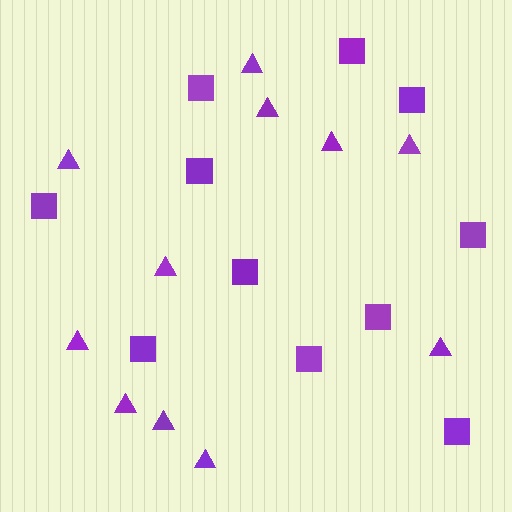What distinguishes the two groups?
There are 2 groups: one group of triangles (11) and one group of squares (11).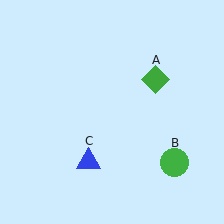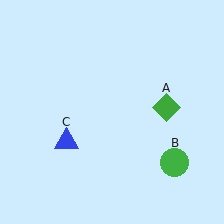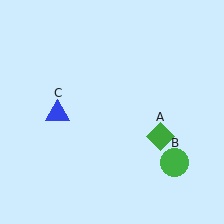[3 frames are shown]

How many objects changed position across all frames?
2 objects changed position: green diamond (object A), blue triangle (object C).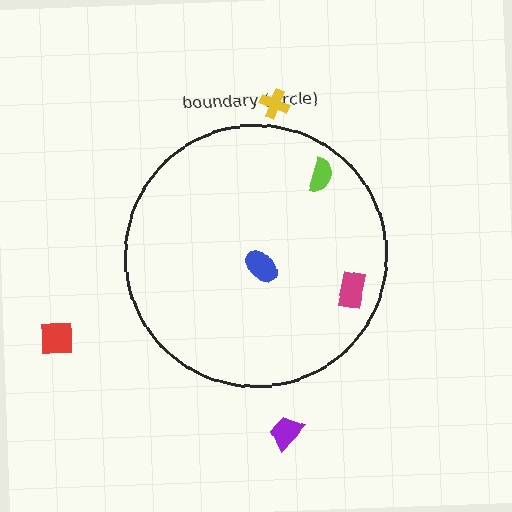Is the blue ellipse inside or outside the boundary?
Inside.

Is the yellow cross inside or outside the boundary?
Outside.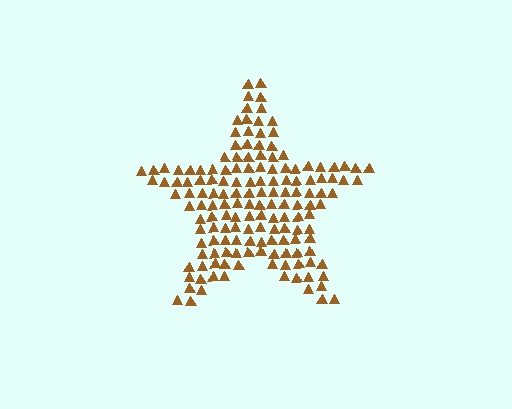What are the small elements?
The small elements are triangles.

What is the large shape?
The large shape is a star.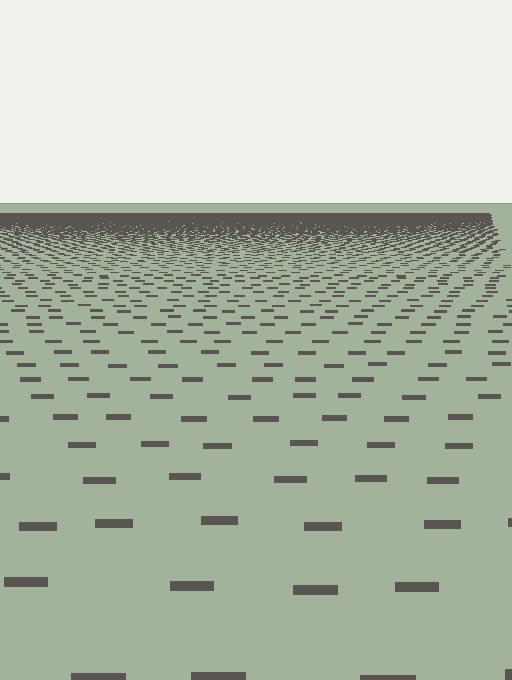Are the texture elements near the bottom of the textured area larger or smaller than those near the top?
Larger. Near the bottom, elements are closer to the viewer and appear at a bigger on-screen size.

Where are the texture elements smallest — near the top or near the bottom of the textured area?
Near the top.